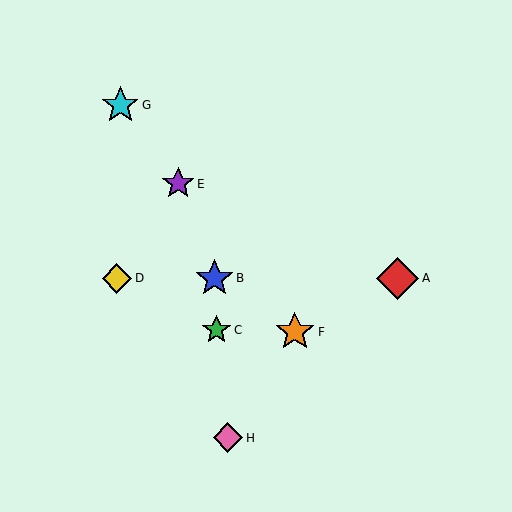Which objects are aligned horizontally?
Objects A, B, D are aligned horizontally.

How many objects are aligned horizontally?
3 objects (A, B, D) are aligned horizontally.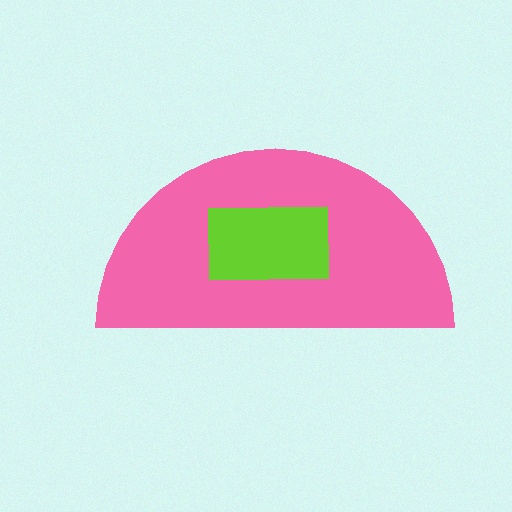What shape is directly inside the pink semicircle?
The lime rectangle.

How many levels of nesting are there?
2.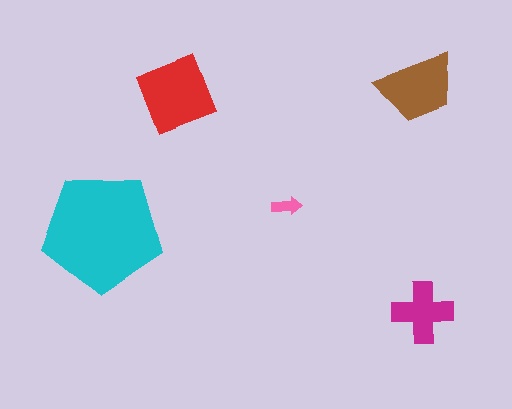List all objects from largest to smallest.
The cyan pentagon, the red square, the brown trapezoid, the magenta cross, the pink arrow.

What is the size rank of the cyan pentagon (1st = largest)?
1st.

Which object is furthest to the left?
The cyan pentagon is leftmost.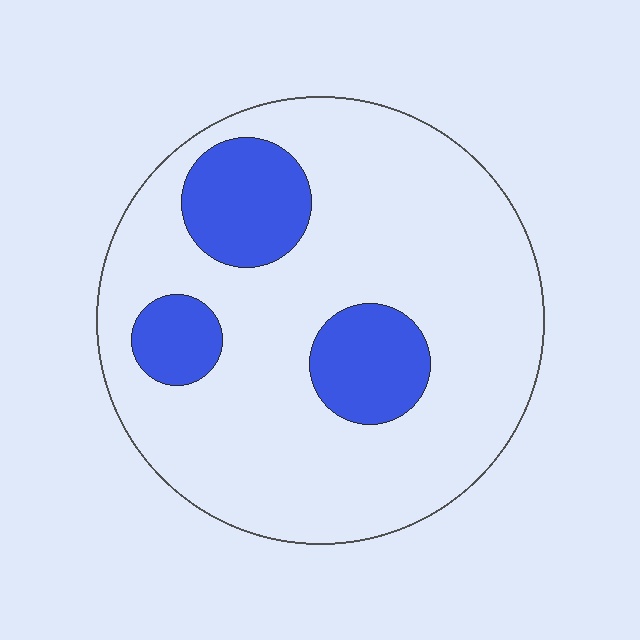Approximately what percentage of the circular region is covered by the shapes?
Approximately 20%.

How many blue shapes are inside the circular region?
3.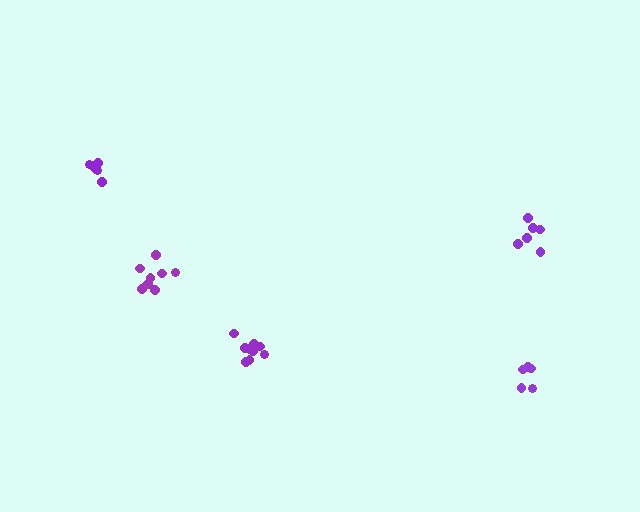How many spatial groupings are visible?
There are 5 spatial groupings.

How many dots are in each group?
Group 1: 11 dots, Group 2: 5 dots, Group 3: 5 dots, Group 4: 6 dots, Group 5: 9 dots (36 total).